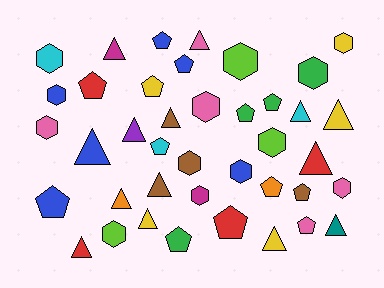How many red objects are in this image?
There are 4 red objects.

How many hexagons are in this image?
There are 13 hexagons.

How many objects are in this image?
There are 40 objects.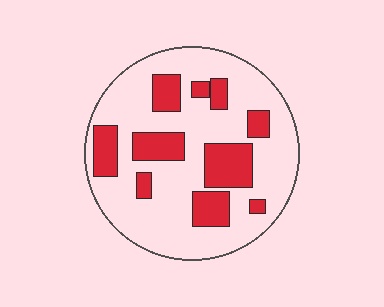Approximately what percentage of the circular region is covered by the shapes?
Approximately 25%.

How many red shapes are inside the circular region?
10.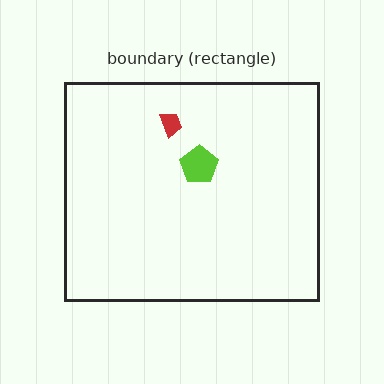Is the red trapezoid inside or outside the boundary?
Inside.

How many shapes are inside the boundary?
2 inside, 0 outside.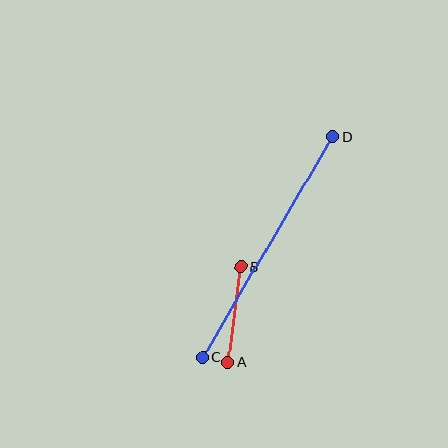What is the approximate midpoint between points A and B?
The midpoint is at approximately (234, 315) pixels.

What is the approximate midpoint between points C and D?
The midpoint is at approximately (268, 247) pixels.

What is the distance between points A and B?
The distance is approximately 96 pixels.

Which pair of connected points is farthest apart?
Points C and D are farthest apart.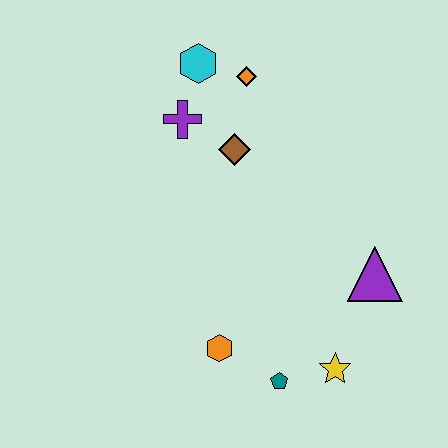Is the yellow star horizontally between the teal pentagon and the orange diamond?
No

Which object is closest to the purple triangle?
The yellow star is closest to the purple triangle.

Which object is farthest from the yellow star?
The cyan hexagon is farthest from the yellow star.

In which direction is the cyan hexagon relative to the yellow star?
The cyan hexagon is above the yellow star.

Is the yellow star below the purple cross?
Yes